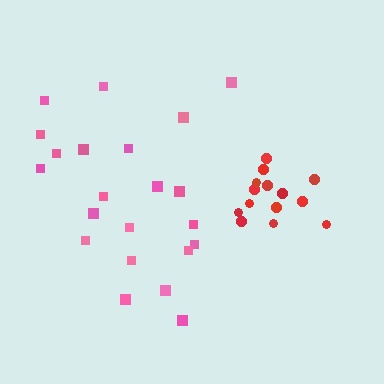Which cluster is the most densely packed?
Red.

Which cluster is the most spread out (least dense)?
Pink.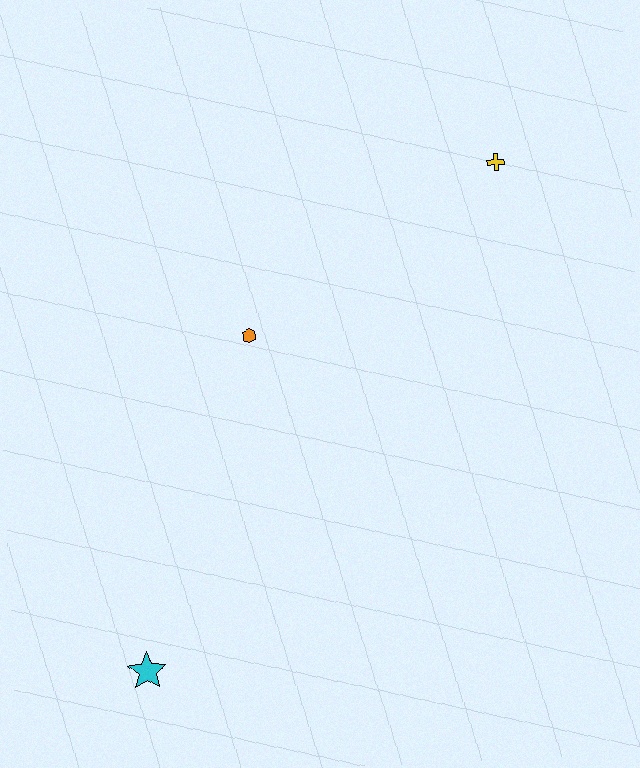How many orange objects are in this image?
There is 1 orange object.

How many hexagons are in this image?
There is 1 hexagon.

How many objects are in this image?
There are 3 objects.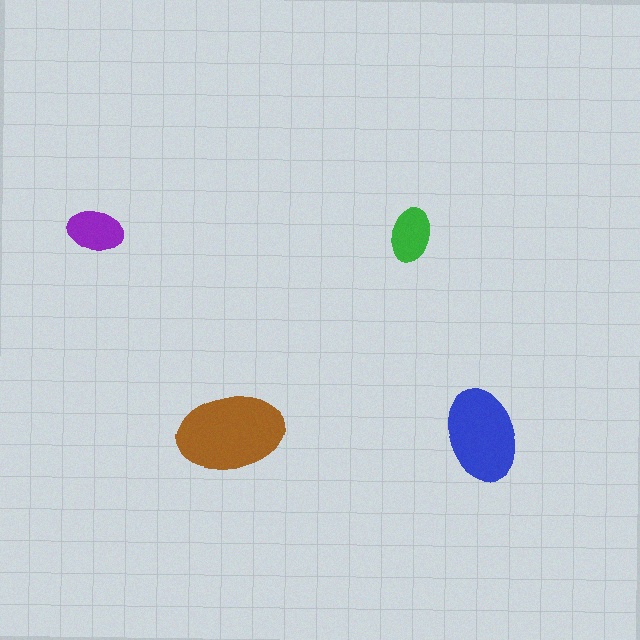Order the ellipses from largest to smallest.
the brown one, the blue one, the purple one, the green one.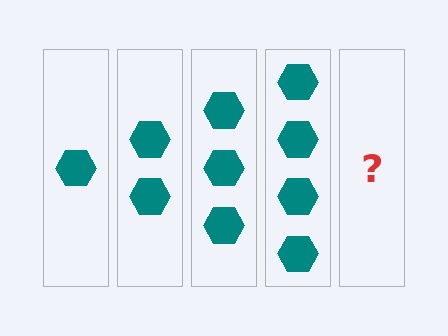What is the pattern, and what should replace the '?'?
The pattern is that each step adds one more hexagon. The '?' should be 5 hexagons.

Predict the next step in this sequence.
The next step is 5 hexagons.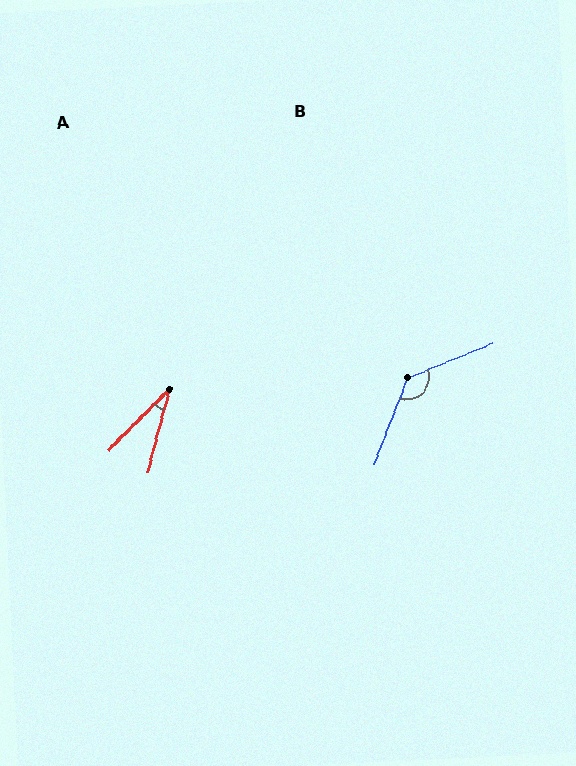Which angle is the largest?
B, at approximately 133 degrees.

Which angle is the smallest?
A, at approximately 30 degrees.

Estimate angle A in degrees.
Approximately 30 degrees.